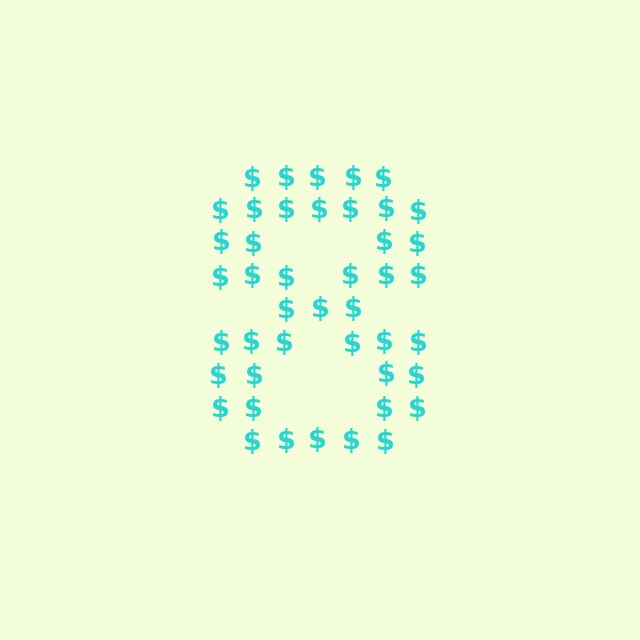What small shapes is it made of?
It is made of small dollar signs.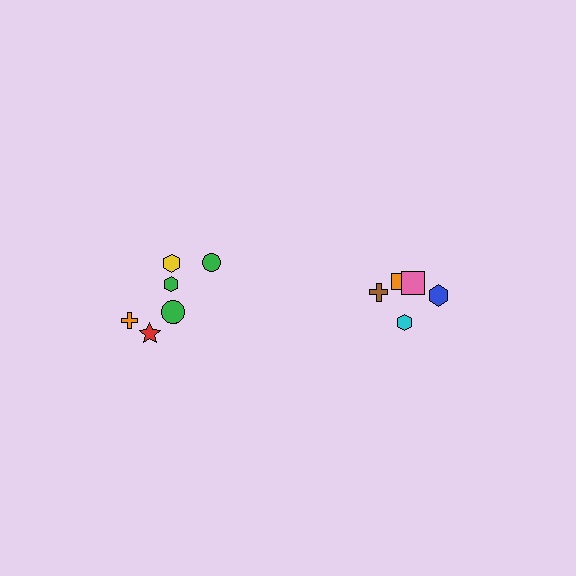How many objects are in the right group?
There are 5 objects.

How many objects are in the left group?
There are 7 objects.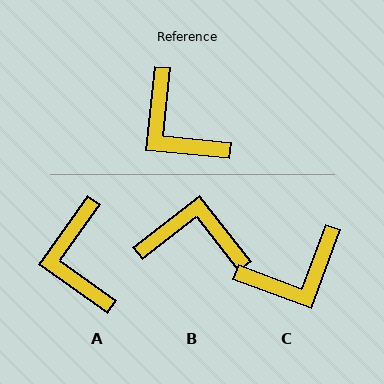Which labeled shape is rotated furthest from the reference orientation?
B, about 137 degrees away.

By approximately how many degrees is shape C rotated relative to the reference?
Approximately 75 degrees counter-clockwise.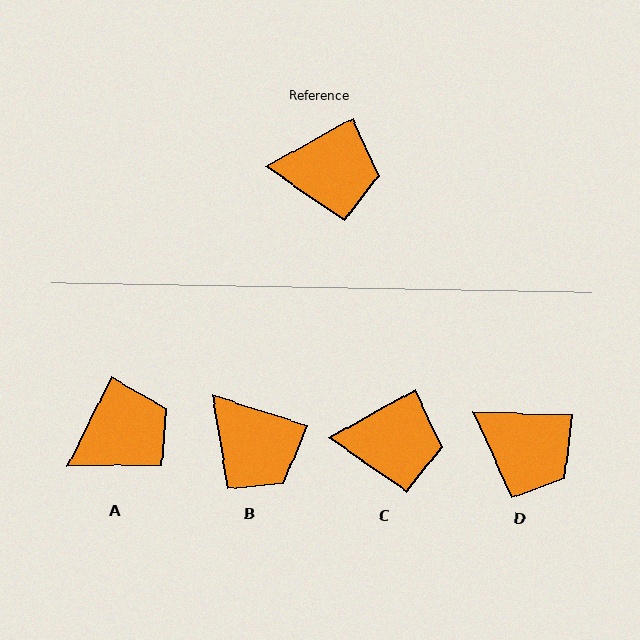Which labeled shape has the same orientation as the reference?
C.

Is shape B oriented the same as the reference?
No, it is off by about 47 degrees.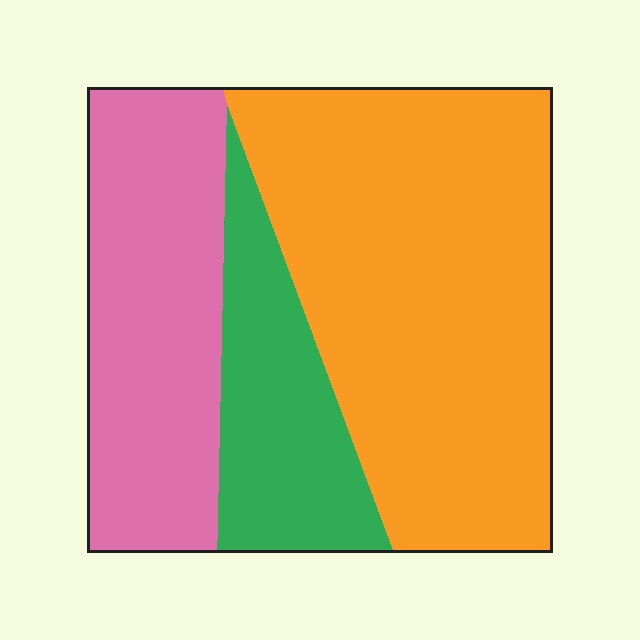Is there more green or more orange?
Orange.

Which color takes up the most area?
Orange, at roughly 55%.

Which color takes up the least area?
Green, at roughly 20%.